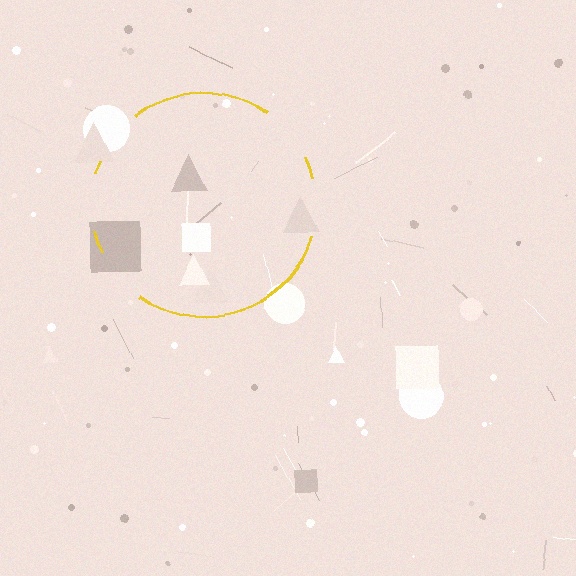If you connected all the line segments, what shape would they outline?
They would outline a circle.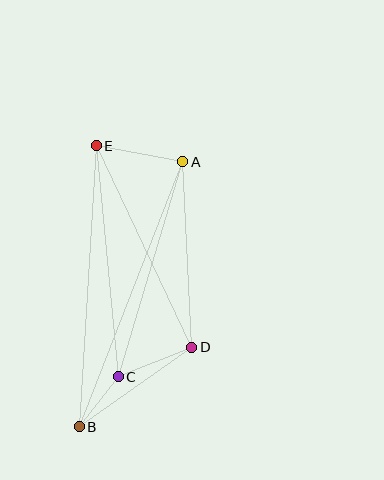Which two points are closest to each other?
Points B and C are closest to each other.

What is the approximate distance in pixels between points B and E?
The distance between B and E is approximately 282 pixels.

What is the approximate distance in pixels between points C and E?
The distance between C and E is approximately 232 pixels.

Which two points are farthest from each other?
Points A and B are farthest from each other.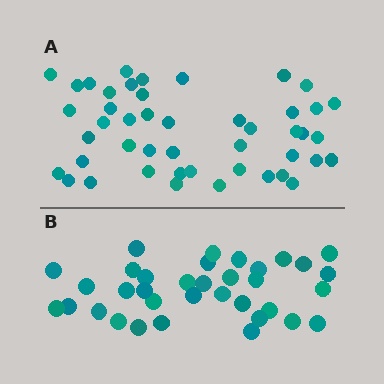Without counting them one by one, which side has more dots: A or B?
Region A (the top region) has more dots.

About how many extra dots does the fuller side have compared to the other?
Region A has roughly 12 or so more dots than region B.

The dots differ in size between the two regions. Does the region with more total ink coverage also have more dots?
No. Region B has more total ink coverage because its dots are larger, but region A actually contains more individual dots. Total area can be misleading — the number of items is what matters here.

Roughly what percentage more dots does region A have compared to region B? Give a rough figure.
About 30% more.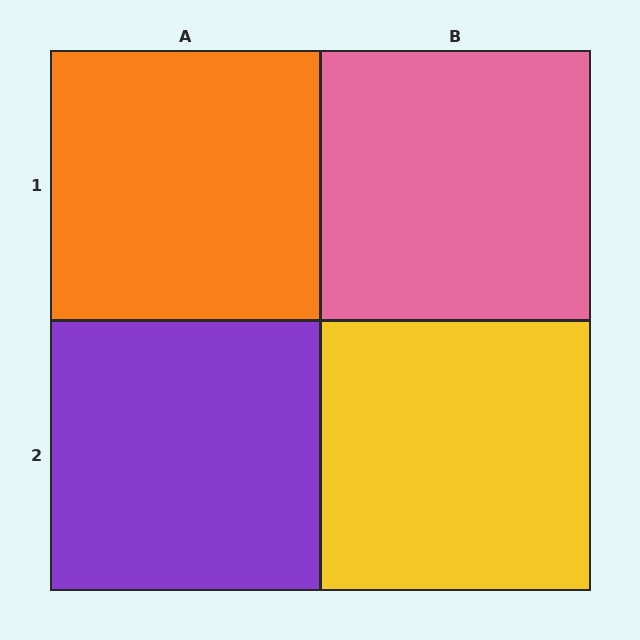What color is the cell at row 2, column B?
Yellow.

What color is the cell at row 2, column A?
Purple.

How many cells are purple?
1 cell is purple.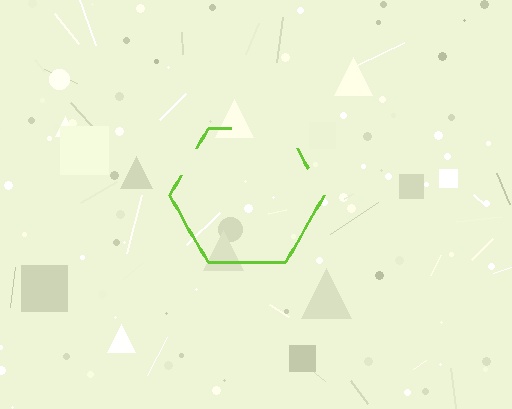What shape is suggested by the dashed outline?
The dashed outline suggests a hexagon.